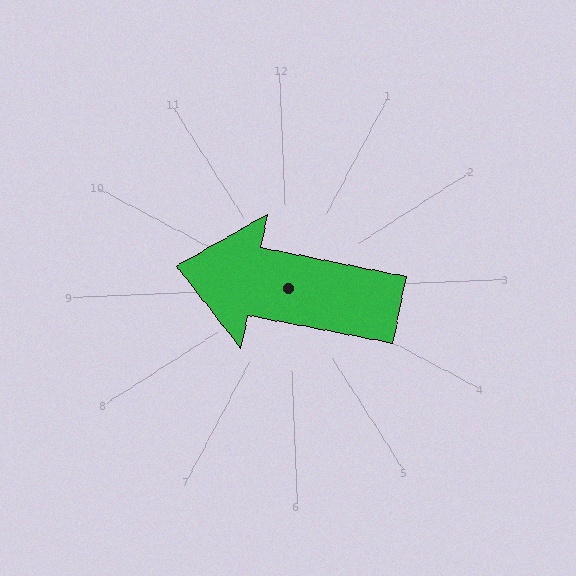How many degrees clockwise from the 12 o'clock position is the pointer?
Approximately 284 degrees.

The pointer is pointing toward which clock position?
Roughly 9 o'clock.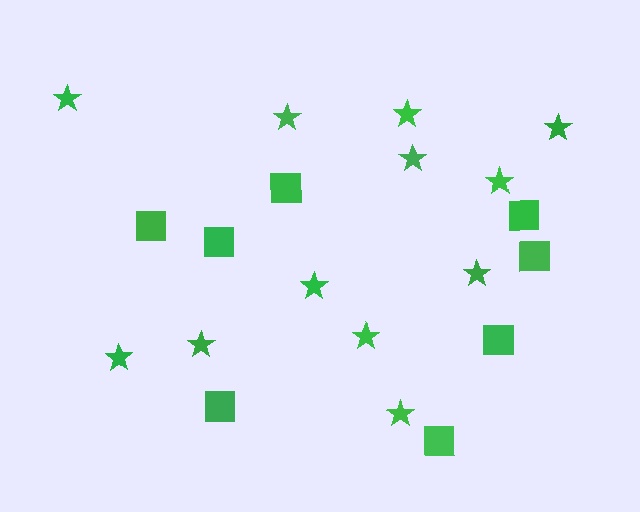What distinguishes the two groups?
There are 2 groups: one group of squares (8) and one group of stars (12).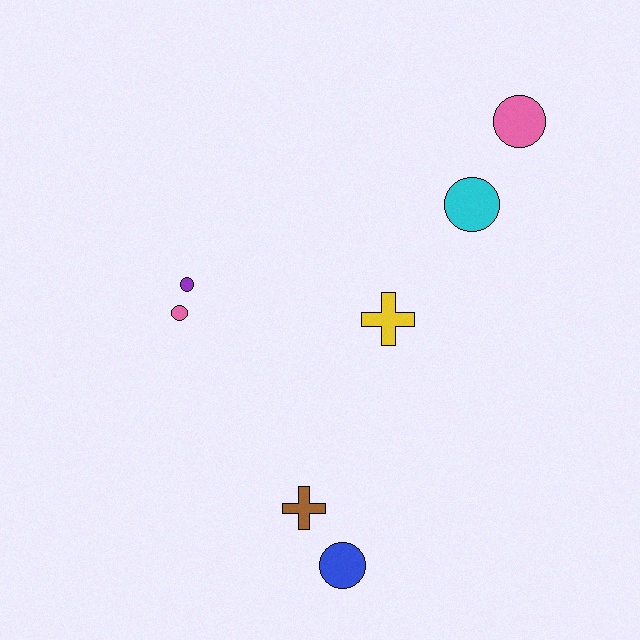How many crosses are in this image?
There are 2 crosses.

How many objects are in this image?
There are 7 objects.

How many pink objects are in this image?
There are 2 pink objects.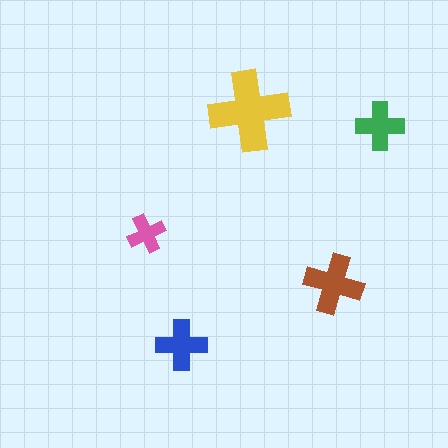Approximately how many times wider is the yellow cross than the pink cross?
About 2 times wider.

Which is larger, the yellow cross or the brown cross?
The yellow one.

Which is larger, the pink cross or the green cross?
The green one.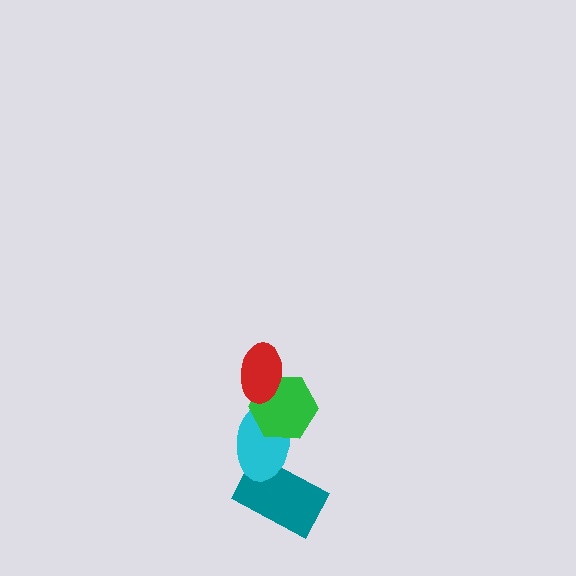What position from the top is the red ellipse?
The red ellipse is 1st from the top.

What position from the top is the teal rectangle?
The teal rectangle is 4th from the top.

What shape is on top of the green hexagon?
The red ellipse is on top of the green hexagon.